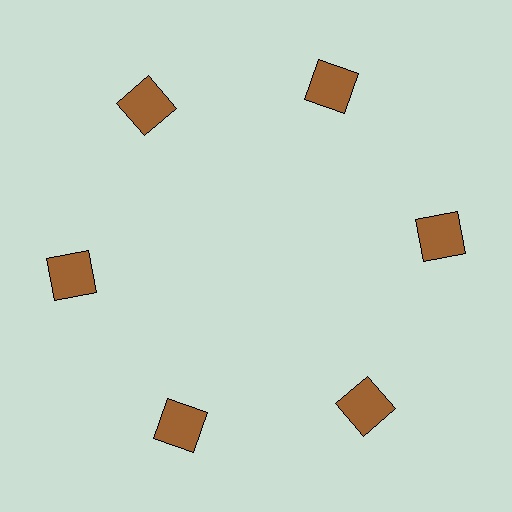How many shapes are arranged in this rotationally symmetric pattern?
There are 6 shapes, arranged in 6 groups of 1.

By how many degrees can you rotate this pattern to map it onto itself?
The pattern maps onto itself every 60 degrees of rotation.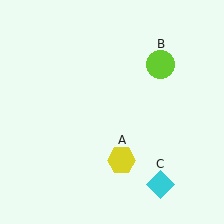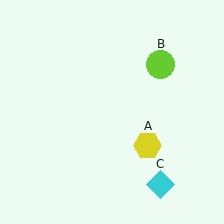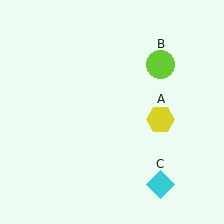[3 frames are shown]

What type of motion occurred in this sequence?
The yellow hexagon (object A) rotated counterclockwise around the center of the scene.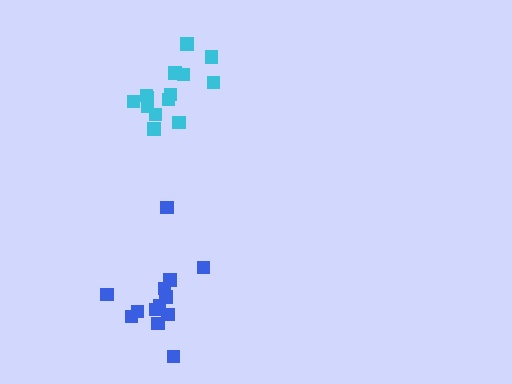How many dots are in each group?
Group 1: 15 dots, Group 2: 13 dots (28 total).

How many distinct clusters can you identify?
There are 2 distinct clusters.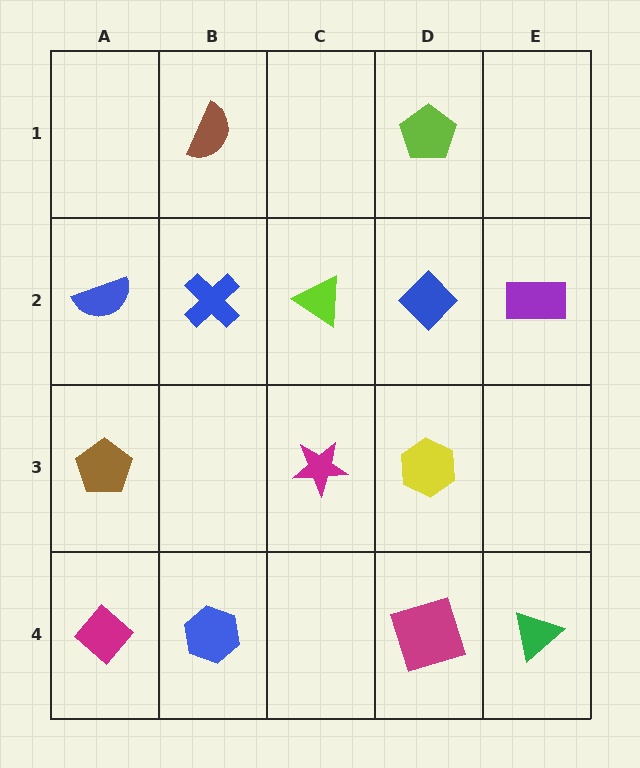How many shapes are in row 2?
5 shapes.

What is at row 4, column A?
A magenta diamond.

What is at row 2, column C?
A lime triangle.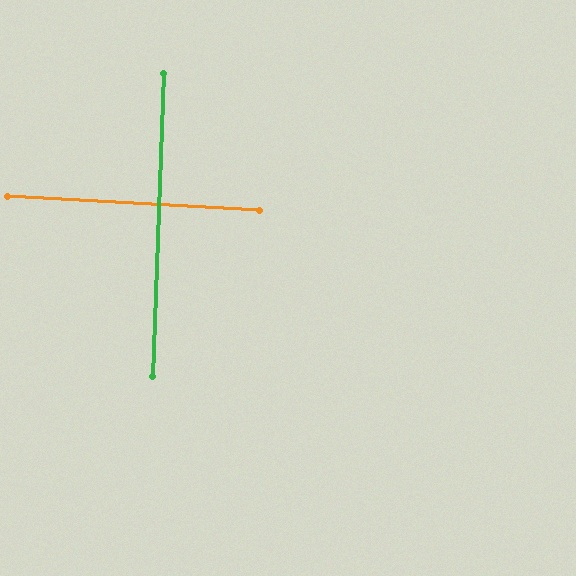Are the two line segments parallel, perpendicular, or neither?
Perpendicular — they meet at approximately 89°.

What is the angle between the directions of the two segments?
Approximately 89 degrees.